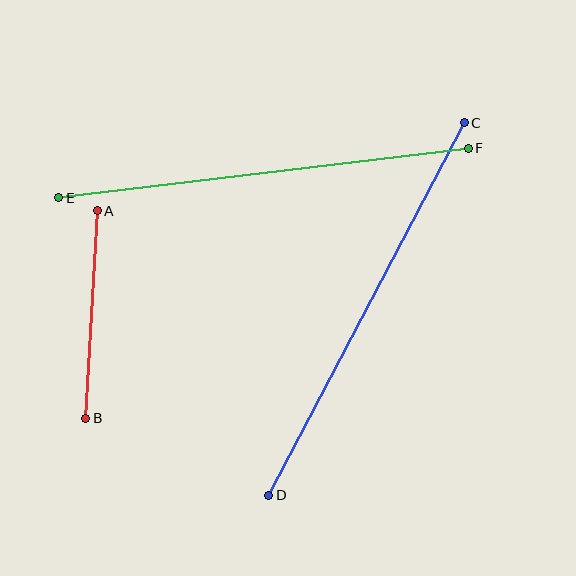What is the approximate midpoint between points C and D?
The midpoint is at approximately (366, 309) pixels.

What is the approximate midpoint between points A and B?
The midpoint is at approximately (91, 314) pixels.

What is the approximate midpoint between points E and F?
The midpoint is at approximately (264, 173) pixels.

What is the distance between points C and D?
The distance is approximately 420 pixels.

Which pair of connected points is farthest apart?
Points C and D are farthest apart.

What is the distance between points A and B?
The distance is approximately 208 pixels.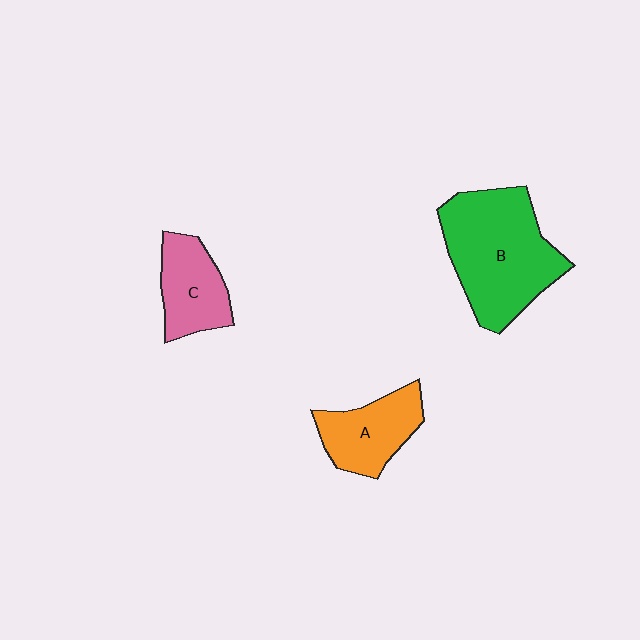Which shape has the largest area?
Shape B (green).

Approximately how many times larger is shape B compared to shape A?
Approximately 1.9 times.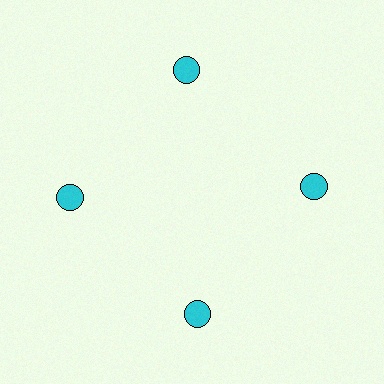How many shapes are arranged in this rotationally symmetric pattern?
There are 4 shapes, arranged in 4 groups of 1.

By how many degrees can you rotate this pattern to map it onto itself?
The pattern maps onto itself every 90 degrees of rotation.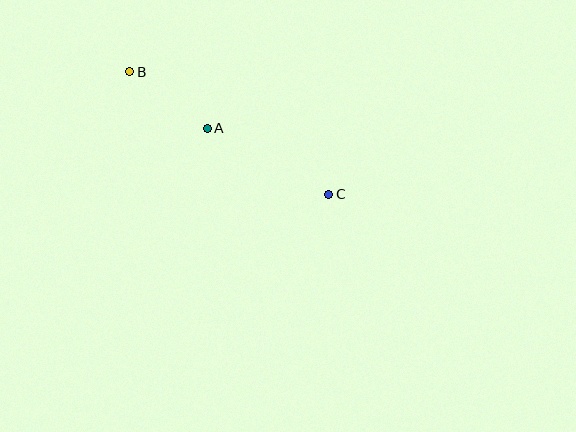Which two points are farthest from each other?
Points B and C are farthest from each other.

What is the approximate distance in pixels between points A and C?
The distance between A and C is approximately 138 pixels.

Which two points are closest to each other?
Points A and B are closest to each other.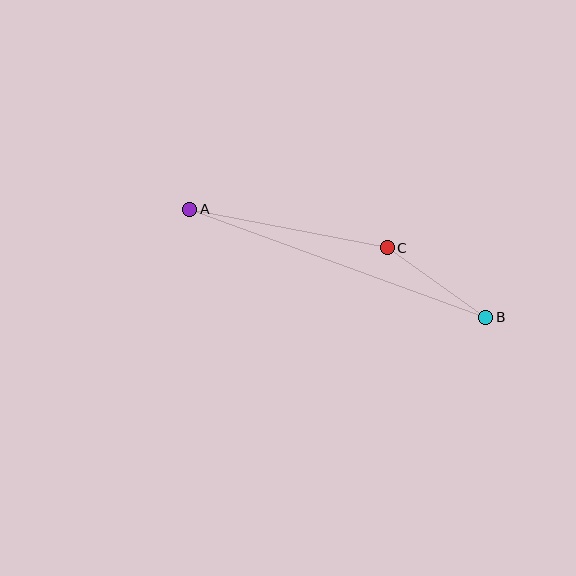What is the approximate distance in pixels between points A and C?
The distance between A and C is approximately 201 pixels.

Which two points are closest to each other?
Points B and C are closest to each other.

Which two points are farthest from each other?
Points A and B are farthest from each other.